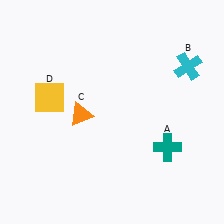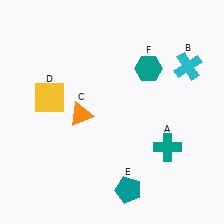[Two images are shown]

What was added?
A teal pentagon (E), a teal hexagon (F) were added in Image 2.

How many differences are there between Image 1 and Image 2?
There are 2 differences between the two images.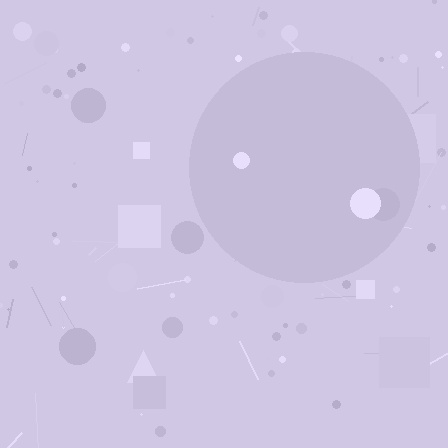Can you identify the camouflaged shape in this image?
The camouflaged shape is a circle.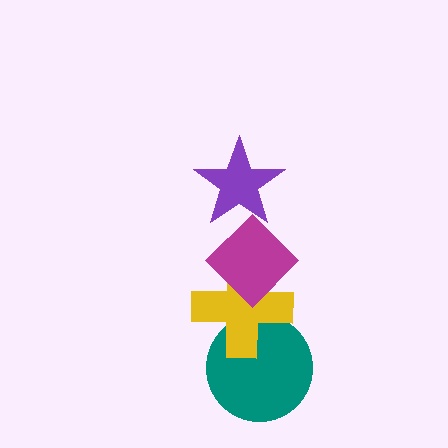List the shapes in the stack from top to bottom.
From top to bottom: the purple star, the magenta diamond, the yellow cross, the teal circle.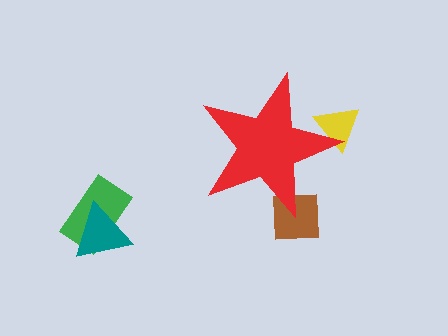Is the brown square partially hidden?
Yes, the brown square is partially hidden behind the red star.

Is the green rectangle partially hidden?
No, the green rectangle is fully visible.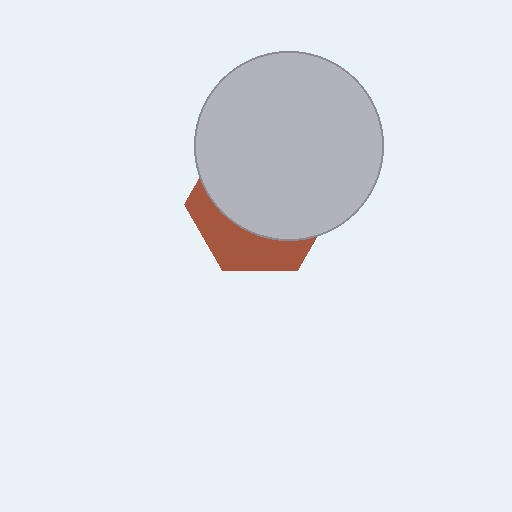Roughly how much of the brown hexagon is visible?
A small part of it is visible (roughly 31%).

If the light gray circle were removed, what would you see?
You would see the complete brown hexagon.